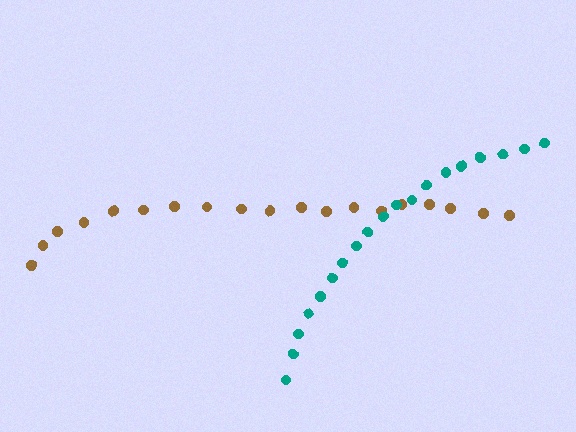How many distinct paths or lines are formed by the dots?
There are 2 distinct paths.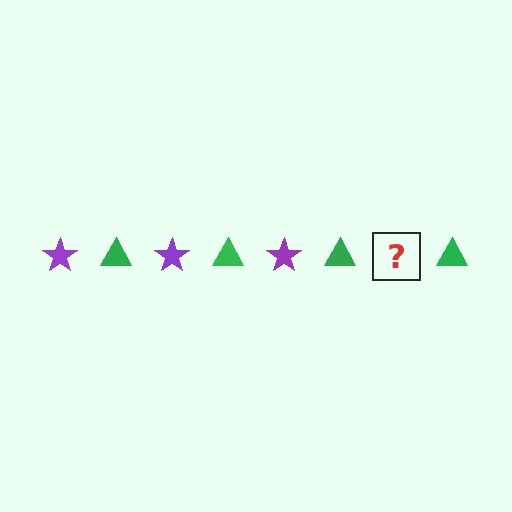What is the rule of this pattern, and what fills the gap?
The rule is that the pattern alternates between purple star and green triangle. The gap should be filled with a purple star.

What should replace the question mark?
The question mark should be replaced with a purple star.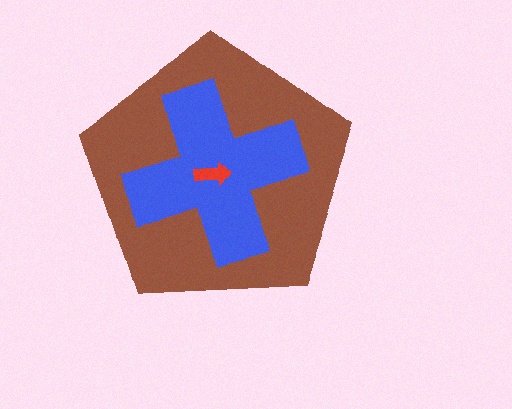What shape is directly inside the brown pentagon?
The blue cross.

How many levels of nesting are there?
3.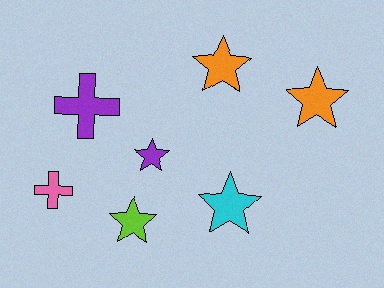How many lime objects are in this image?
There is 1 lime object.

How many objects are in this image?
There are 7 objects.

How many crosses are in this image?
There are 2 crosses.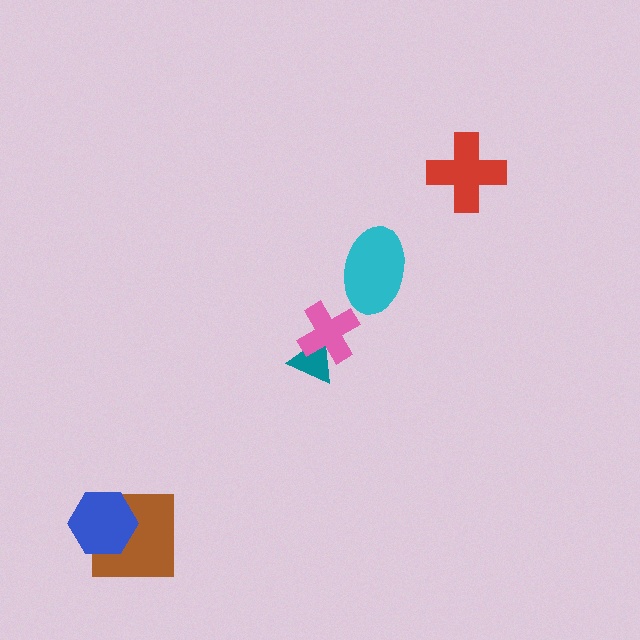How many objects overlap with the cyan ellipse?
0 objects overlap with the cyan ellipse.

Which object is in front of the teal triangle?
The pink cross is in front of the teal triangle.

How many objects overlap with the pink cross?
1 object overlaps with the pink cross.